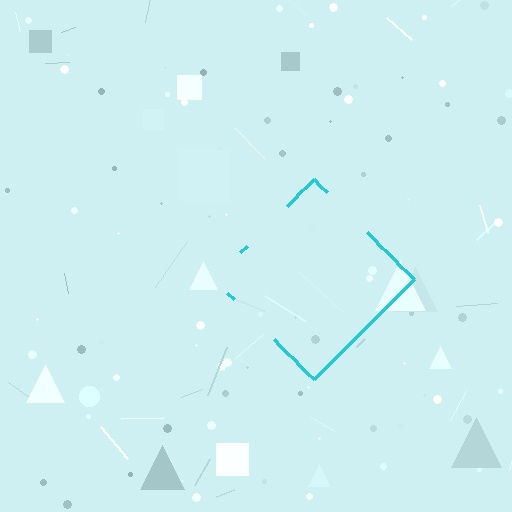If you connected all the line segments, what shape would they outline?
They would outline a diamond.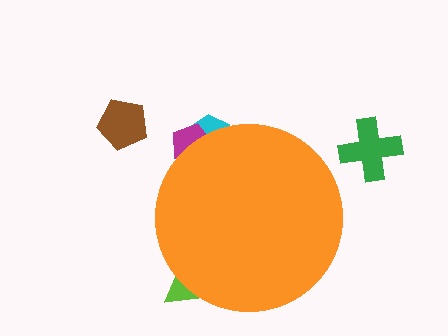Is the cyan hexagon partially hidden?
Yes, the cyan hexagon is partially hidden behind the orange circle.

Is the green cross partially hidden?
No, the green cross is fully visible.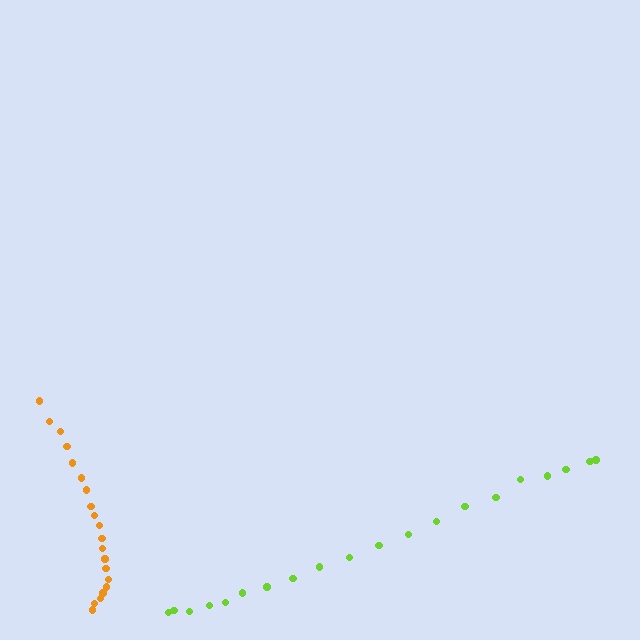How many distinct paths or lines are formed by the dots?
There are 2 distinct paths.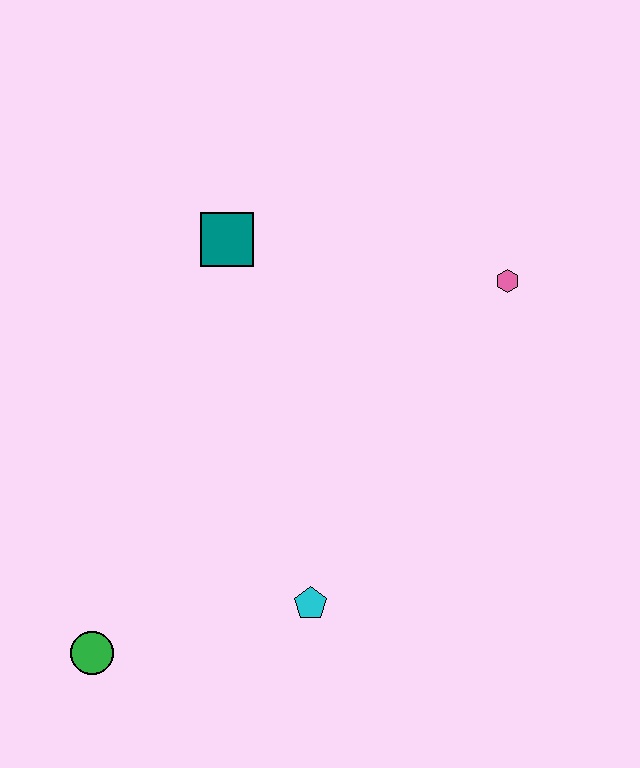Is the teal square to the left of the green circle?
No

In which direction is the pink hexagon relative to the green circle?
The pink hexagon is to the right of the green circle.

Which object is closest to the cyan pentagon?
The green circle is closest to the cyan pentagon.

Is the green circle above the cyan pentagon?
No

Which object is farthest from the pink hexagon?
The green circle is farthest from the pink hexagon.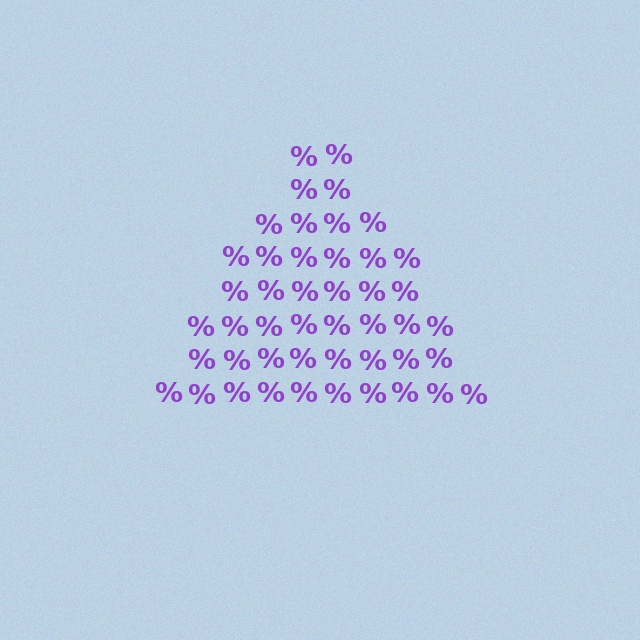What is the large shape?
The large shape is a triangle.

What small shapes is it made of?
It is made of small percent signs.